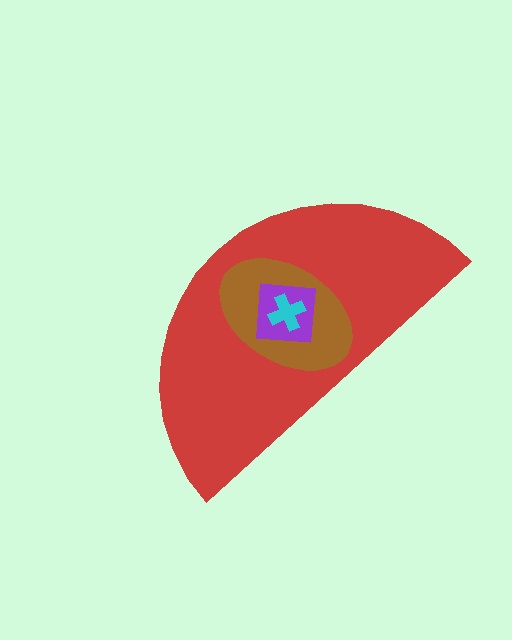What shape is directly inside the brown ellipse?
The purple square.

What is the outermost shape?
The red semicircle.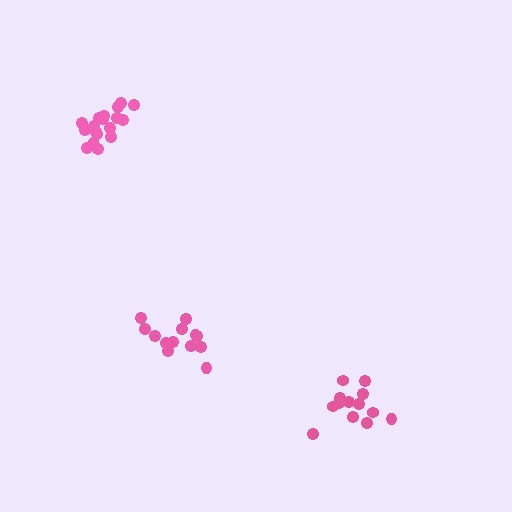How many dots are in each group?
Group 1: 13 dots, Group 2: 18 dots, Group 3: 13 dots (44 total).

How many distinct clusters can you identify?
There are 3 distinct clusters.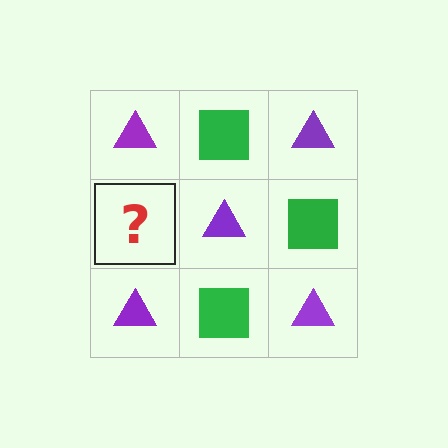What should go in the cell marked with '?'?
The missing cell should contain a green square.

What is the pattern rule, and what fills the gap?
The rule is that it alternates purple triangle and green square in a checkerboard pattern. The gap should be filled with a green square.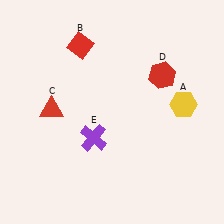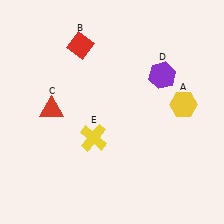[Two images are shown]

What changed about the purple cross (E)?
In Image 1, E is purple. In Image 2, it changed to yellow.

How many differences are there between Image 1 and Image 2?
There are 2 differences between the two images.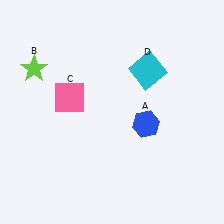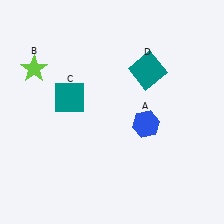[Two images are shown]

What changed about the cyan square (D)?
In Image 1, D is cyan. In Image 2, it changed to teal.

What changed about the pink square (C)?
In Image 1, C is pink. In Image 2, it changed to teal.